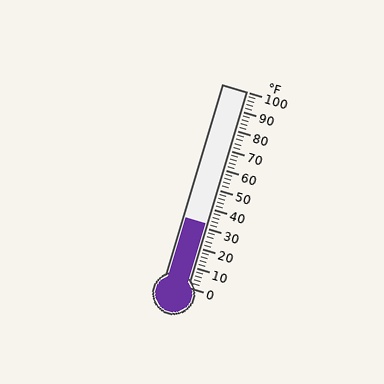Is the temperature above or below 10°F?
The temperature is above 10°F.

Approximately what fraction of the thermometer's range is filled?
The thermometer is filled to approximately 30% of its range.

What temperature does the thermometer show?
The thermometer shows approximately 32°F.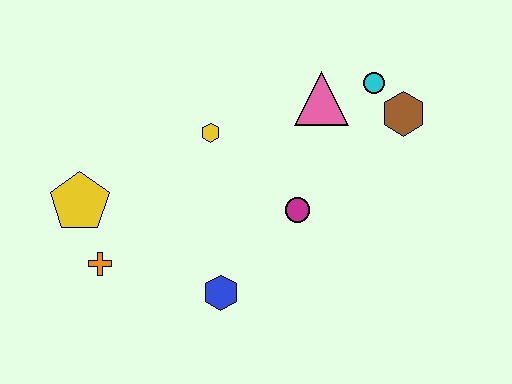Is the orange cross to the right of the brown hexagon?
No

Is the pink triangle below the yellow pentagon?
No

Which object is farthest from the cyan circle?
The orange cross is farthest from the cyan circle.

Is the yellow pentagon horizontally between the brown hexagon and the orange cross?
No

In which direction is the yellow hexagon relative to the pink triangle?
The yellow hexagon is to the left of the pink triangle.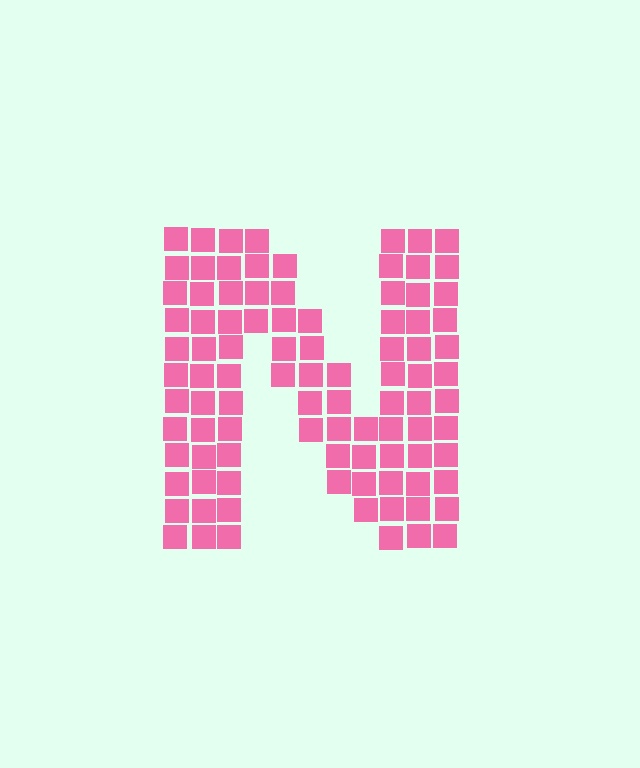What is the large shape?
The large shape is the letter N.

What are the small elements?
The small elements are squares.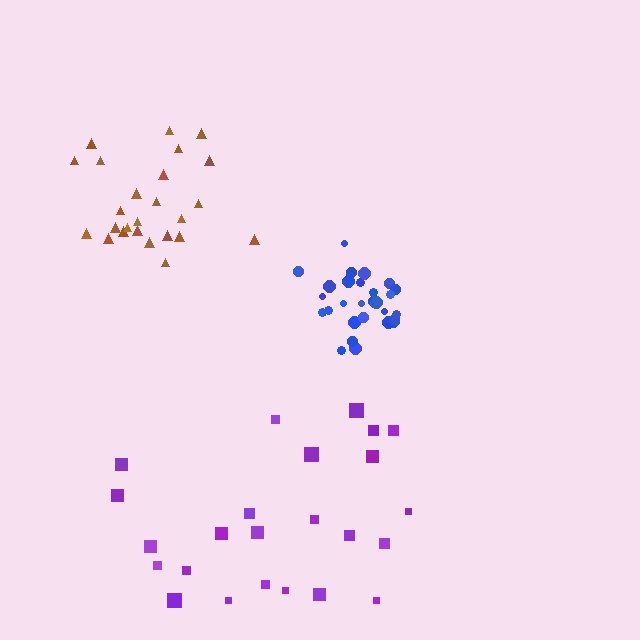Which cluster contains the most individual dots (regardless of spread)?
Blue (29).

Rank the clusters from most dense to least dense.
blue, brown, purple.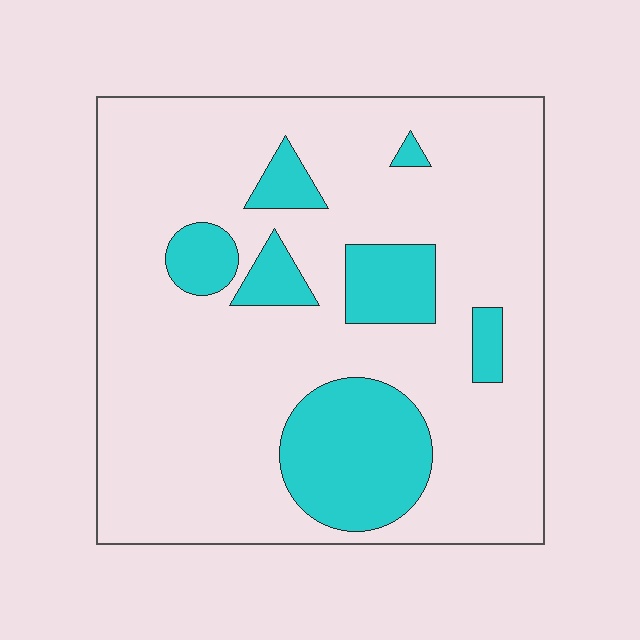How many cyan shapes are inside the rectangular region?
7.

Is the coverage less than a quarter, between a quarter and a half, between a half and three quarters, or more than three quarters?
Less than a quarter.